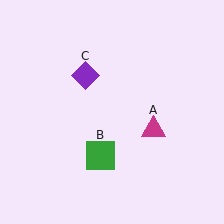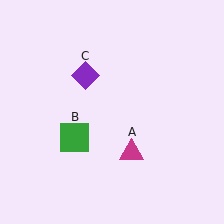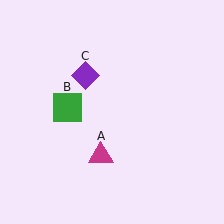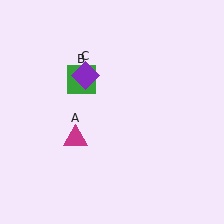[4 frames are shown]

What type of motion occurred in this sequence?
The magenta triangle (object A), green square (object B) rotated clockwise around the center of the scene.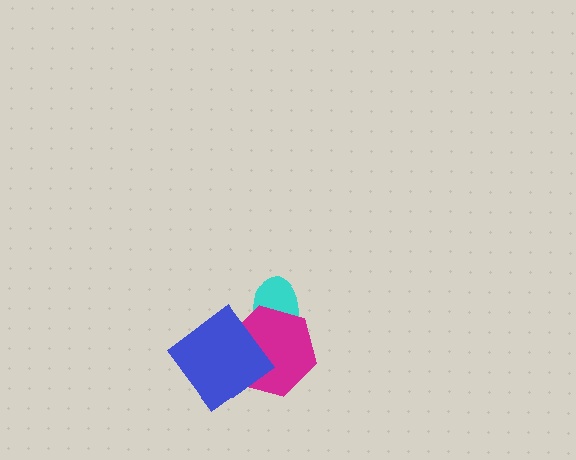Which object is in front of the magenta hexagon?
The blue diamond is in front of the magenta hexagon.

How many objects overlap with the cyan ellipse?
1 object overlaps with the cyan ellipse.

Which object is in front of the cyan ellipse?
The magenta hexagon is in front of the cyan ellipse.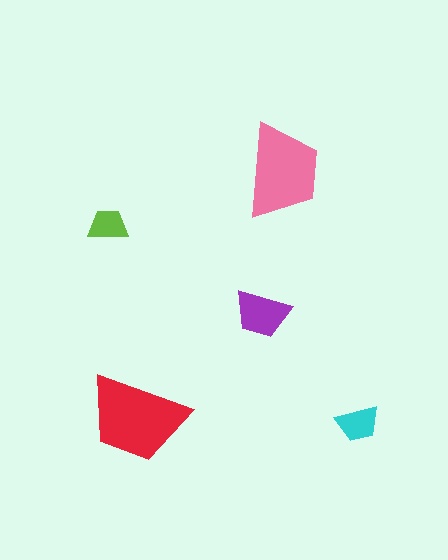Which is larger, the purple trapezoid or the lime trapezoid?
The purple one.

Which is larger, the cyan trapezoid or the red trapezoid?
The red one.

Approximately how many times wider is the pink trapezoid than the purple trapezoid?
About 1.5 times wider.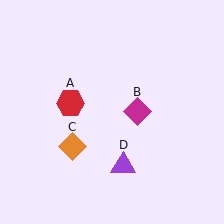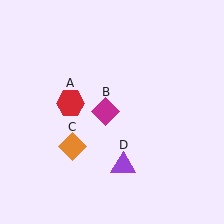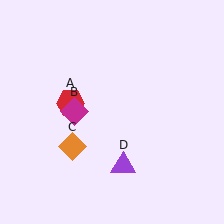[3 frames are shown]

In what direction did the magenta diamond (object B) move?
The magenta diamond (object B) moved left.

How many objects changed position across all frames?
1 object changed position: magenta diamond (object B).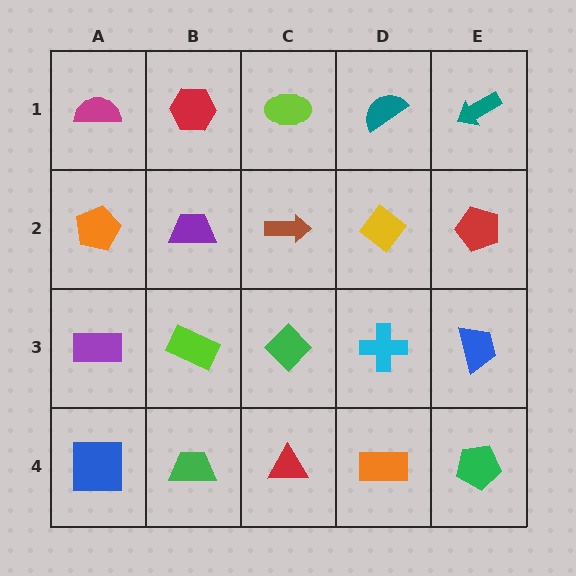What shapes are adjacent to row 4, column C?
A green diamond (row 3, column C), a green trapezoid (row 4, column B), an orange rectangle (row 4, column D).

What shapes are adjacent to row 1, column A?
An orange pentagon (row 2, column A), a red hexagon (row 1, column B).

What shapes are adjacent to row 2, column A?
A magenta semicircle (row 1, column A), a purple rectangle (row 3, column A), a purple trapezoid (row 2, column B).